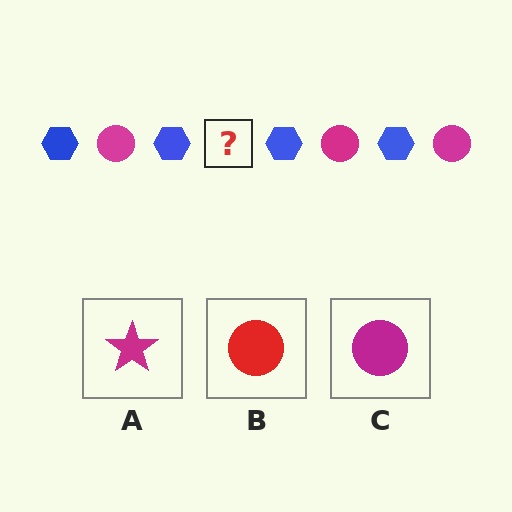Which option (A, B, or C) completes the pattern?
C.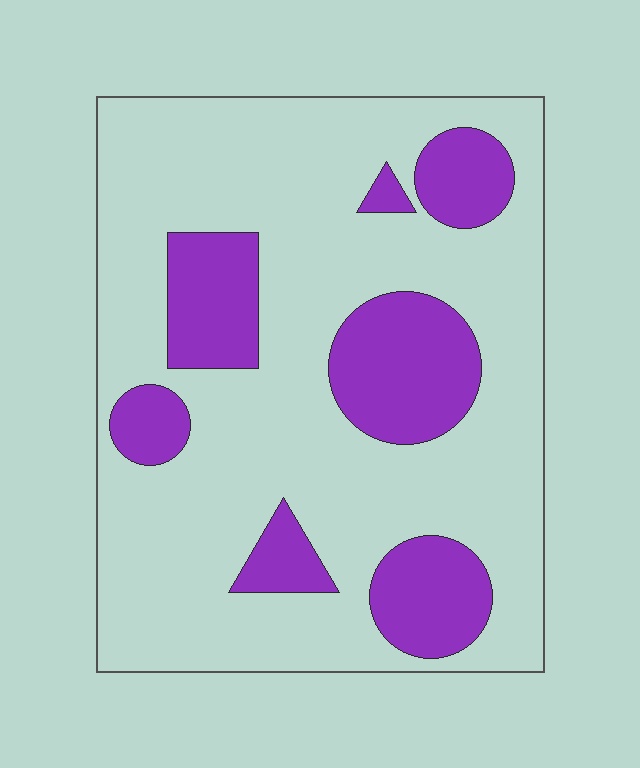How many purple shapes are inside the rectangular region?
7.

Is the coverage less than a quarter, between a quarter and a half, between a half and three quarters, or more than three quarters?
Less than a quarter.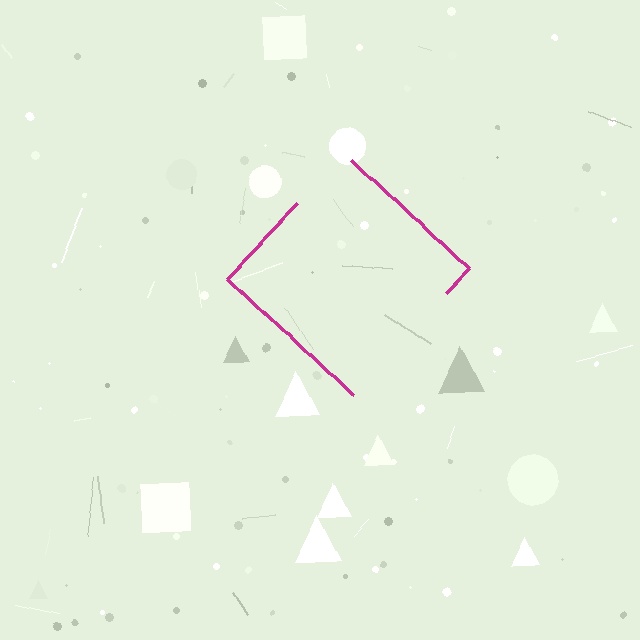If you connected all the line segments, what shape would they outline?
They would outline a diamond.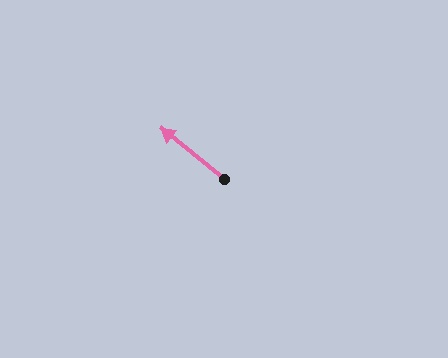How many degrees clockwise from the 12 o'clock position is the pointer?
Approximately 309 degrees.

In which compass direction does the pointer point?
Northwest.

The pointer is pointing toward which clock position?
Roughly 10 o'clock.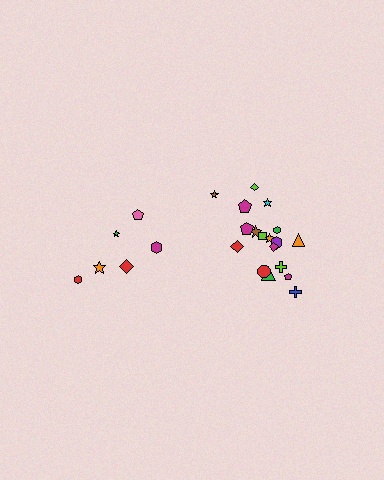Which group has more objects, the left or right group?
The right group.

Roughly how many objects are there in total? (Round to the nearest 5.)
Roughly 25 objects in total.